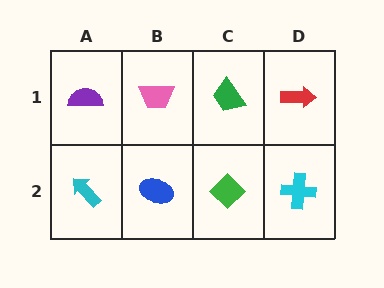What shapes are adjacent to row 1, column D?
A cyan cross (row 2, column D), a green trapezoid (row 1, column C).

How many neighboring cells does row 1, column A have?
2.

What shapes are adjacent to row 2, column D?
A red arrow (row 1, column D), a green diamond (row 2, column C).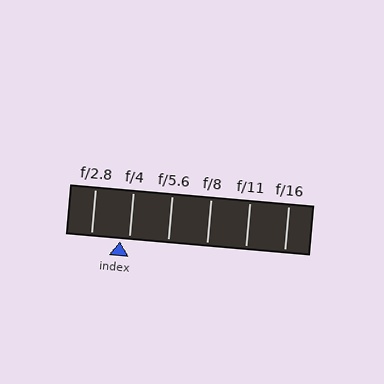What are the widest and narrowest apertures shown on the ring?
The widest aperture shown is f/2.8 and the narrowest is f/16.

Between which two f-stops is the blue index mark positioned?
The index mark is between f/2.8 and f/4.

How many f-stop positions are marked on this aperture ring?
There are 6 f-stop positions marked.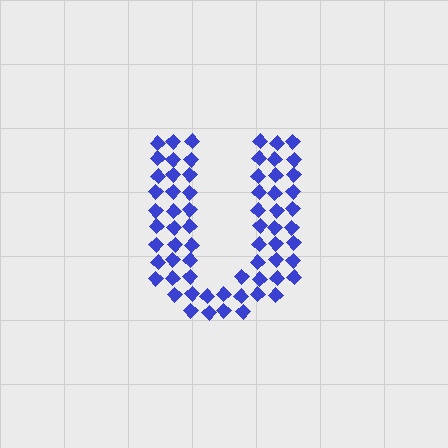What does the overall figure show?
The overall figure shows the letter U.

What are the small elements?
The small elements are diamonds.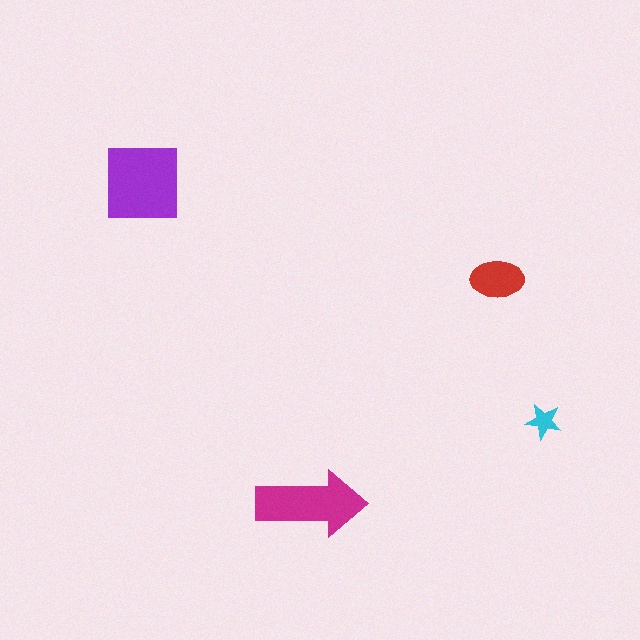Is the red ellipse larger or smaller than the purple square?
Smaller.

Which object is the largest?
The purple square.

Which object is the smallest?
The cyan star.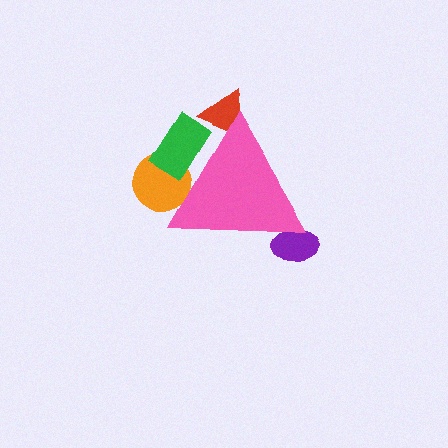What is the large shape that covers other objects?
A pink triangle.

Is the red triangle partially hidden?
Yes, the red triangle is partially hidden behind the pink triangle.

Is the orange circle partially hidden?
Yes, the orange circle is partially hidden behind the pink triangle.